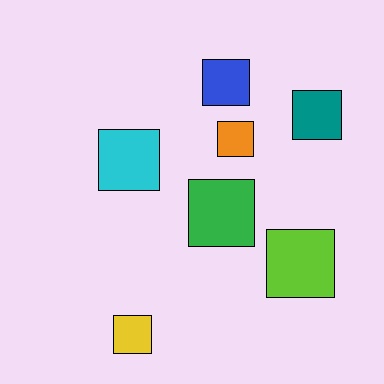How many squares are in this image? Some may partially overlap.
There are 7 squares.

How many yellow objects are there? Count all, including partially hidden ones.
There is 1 yellow object.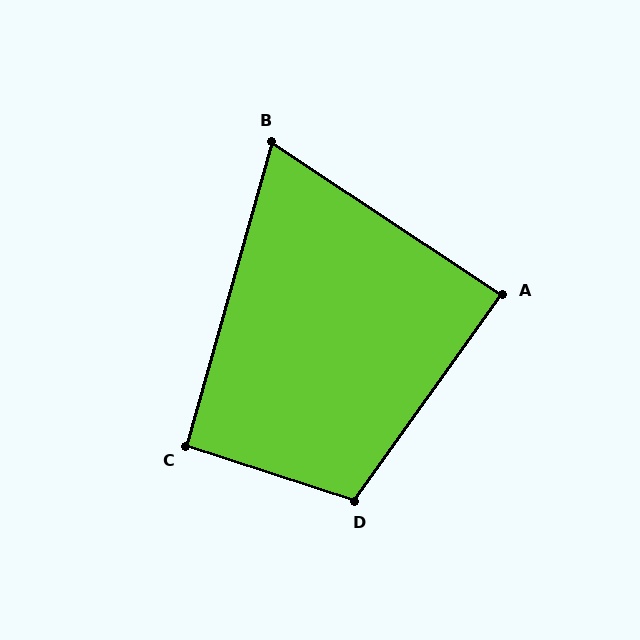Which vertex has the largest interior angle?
D, at approximately 108 degrees.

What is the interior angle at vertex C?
Approximately 92 degrees (approximately right).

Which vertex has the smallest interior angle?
B, at approximately 72 degrees.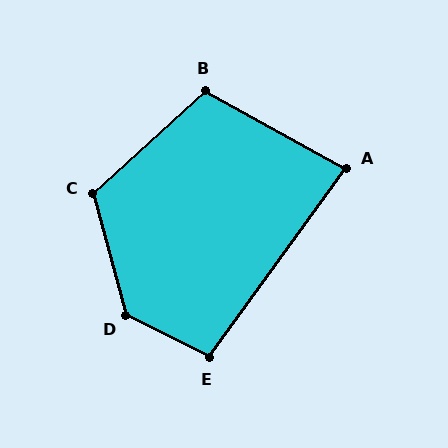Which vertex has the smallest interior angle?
A, at approximately 83 degrees.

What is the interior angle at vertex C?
Approximately 118 degrees (obtuse).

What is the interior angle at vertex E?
Approximately 99 degrees (obtuse).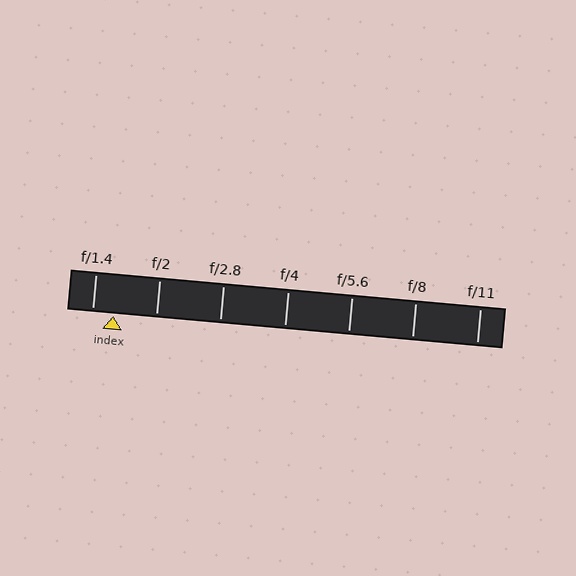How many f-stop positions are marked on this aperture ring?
There are 7 f-stop positions marked.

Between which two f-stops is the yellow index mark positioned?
The index mark is between f/1.4 and f/2.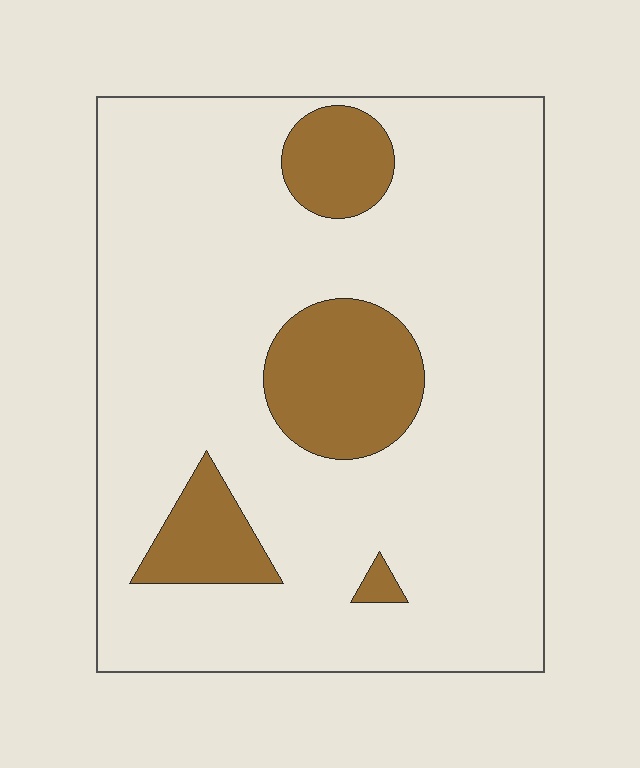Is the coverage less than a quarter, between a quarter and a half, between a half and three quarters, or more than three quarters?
Less than a quarter.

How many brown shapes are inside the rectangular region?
4.